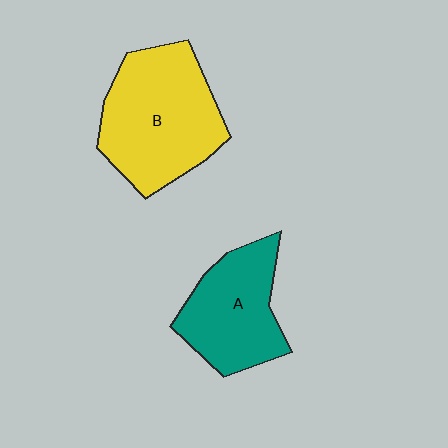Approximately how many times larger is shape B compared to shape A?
Approximately 1.4 times.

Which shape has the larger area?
Shape B (yellow).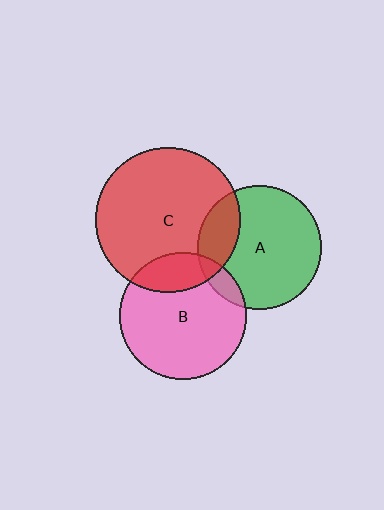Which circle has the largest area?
Circle C (red).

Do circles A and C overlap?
Yes.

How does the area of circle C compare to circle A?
Approximately 1.4 times.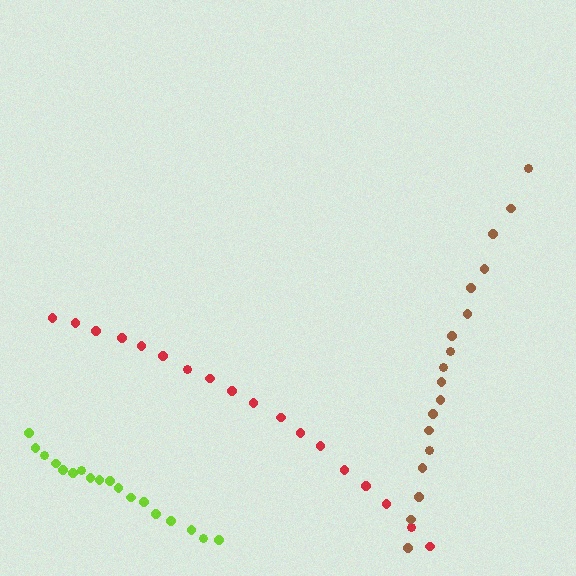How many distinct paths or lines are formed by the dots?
There are 3 distinct paths.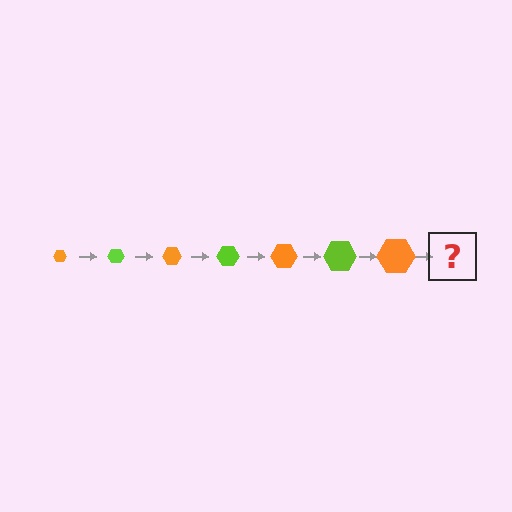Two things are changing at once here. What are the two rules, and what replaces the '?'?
The two rules are that the hexagon grows larger each step and the color cycles through orange and lime. The '?' should be a lime hexagon, larger than the previous one.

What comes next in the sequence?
The next element should be a lime hexagon, larger than the previous one.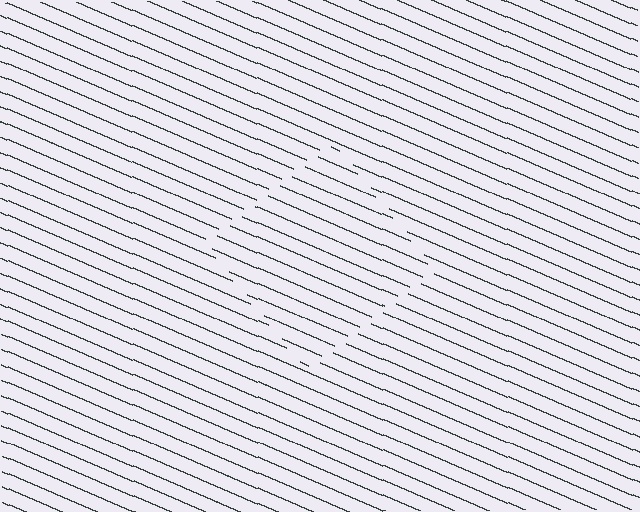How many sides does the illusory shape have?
4 sides — the line-ends trace a square.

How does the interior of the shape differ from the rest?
The interior of the shape contains the same grating, shifted by half a period — the contour is defined by the phase discontinuity where line-ends from the inner and outer gratings abut.